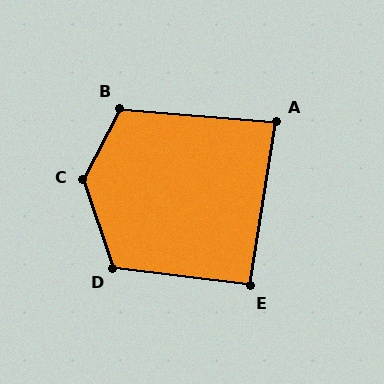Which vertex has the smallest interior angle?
A, at approximately 86 degrees.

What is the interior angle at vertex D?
Approximately 116 degrees (obtuse).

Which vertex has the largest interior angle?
C, at approximately 134 degrees.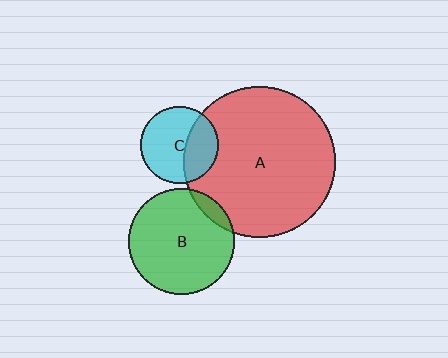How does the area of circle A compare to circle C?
Approximately 3.8 times.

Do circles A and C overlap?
Yes.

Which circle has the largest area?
Circle A (red).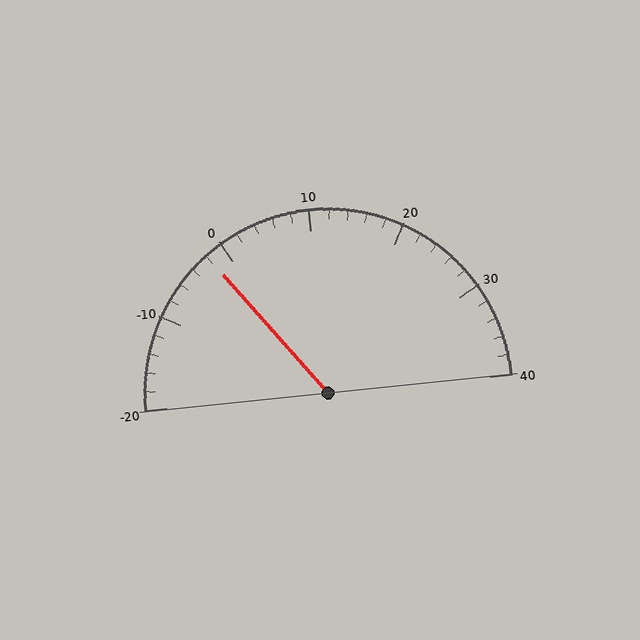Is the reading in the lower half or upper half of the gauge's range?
The reading is in the lower half of the range (-20 to 40).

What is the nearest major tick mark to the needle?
The nearest major tick mark is 0.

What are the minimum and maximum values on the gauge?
The gauge ranges from -20 to 40.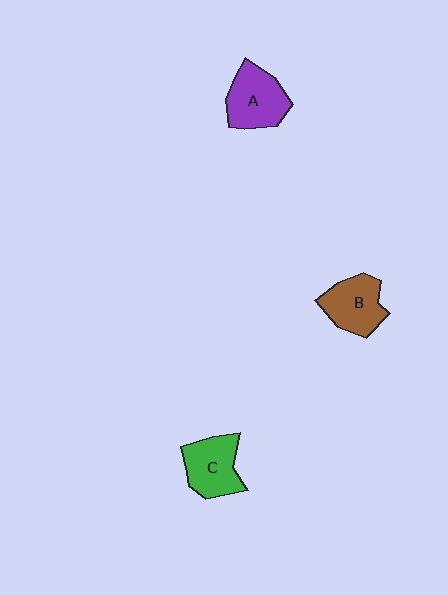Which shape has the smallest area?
Shape B (brown).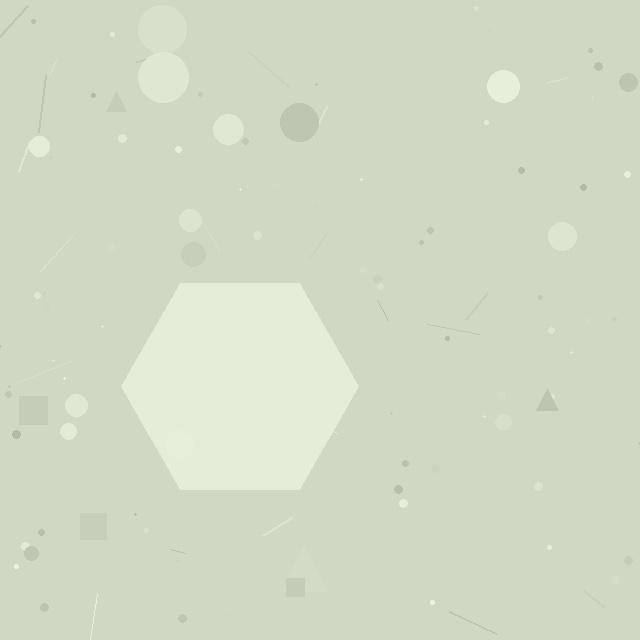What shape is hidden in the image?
A hexagon is hidden in the image.